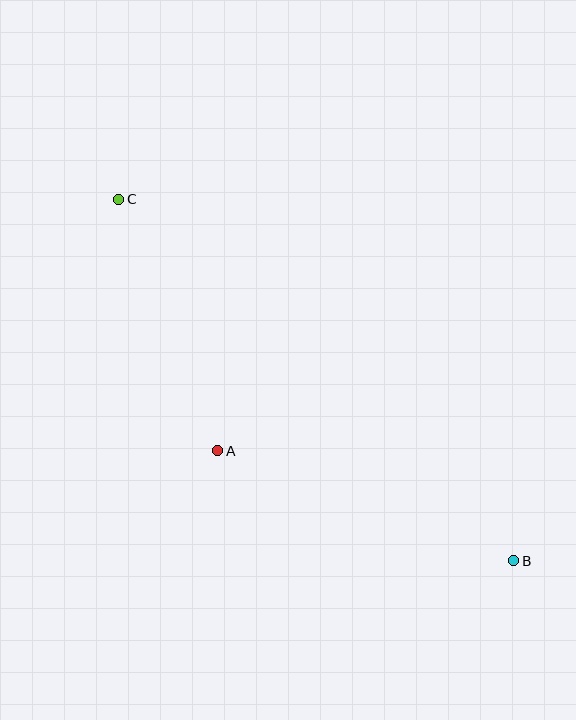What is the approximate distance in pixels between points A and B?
The distance between A and B is approximately 316 pixels.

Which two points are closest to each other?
Points A and C are closest to each other.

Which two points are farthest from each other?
Points B and C are farthest from each other.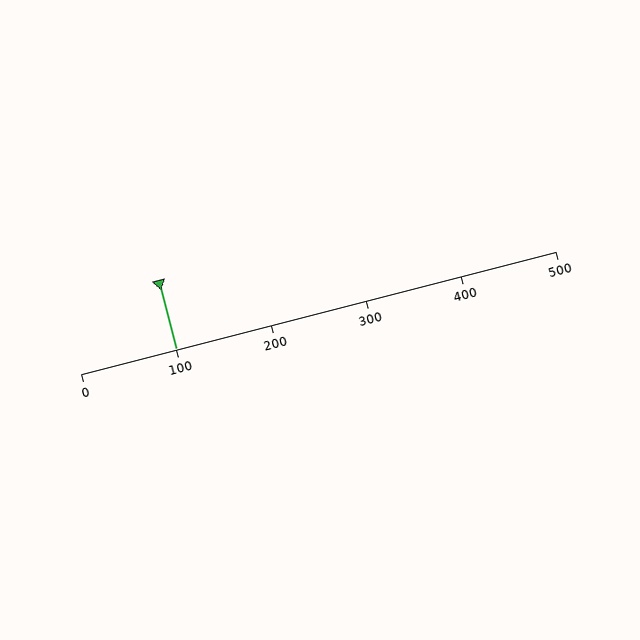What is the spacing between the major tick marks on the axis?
The major ticks are spaced 100 apart.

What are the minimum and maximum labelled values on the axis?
The axis runs from 0 to 500.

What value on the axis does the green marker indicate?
The marker indicates approximately 100.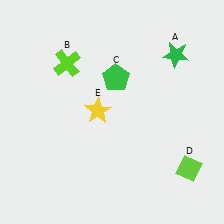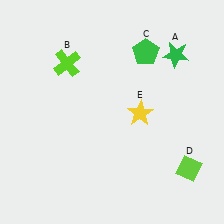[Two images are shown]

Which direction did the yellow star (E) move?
The yellow star (E) moved right.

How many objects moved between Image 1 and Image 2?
2 objects moved between the two images.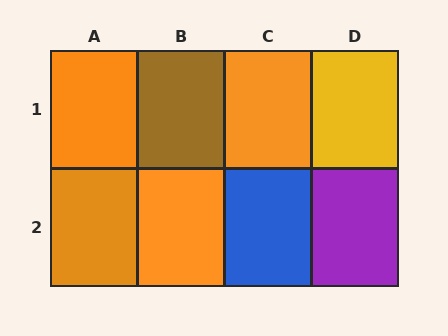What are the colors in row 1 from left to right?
Orange, brown, orange, yellow.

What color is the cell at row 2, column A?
Orange.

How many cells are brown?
1 cell is brown.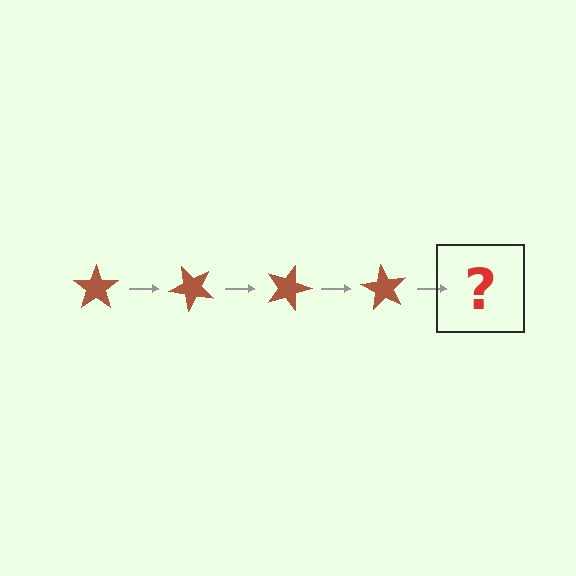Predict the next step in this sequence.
The next step is a brown star rotated 180 degrees.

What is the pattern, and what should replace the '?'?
The pattern is that the star rotates 45 degrees each step. The '?' should be a brown star rotated 180 degrees.